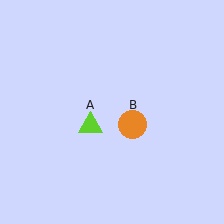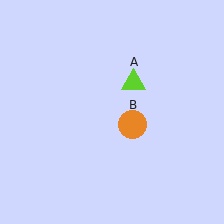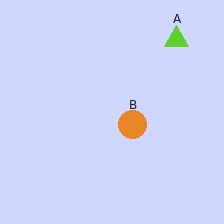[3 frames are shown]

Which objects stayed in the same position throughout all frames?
Orange circle (object B) remained stationary.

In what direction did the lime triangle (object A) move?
The lime triangle (object A) moved up and to the right.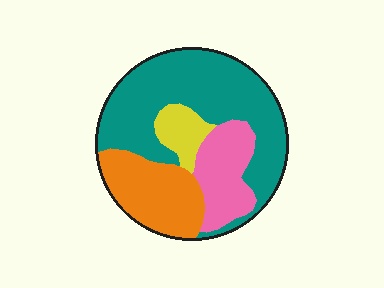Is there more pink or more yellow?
Pink.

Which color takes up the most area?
Teal, at roughly 50%.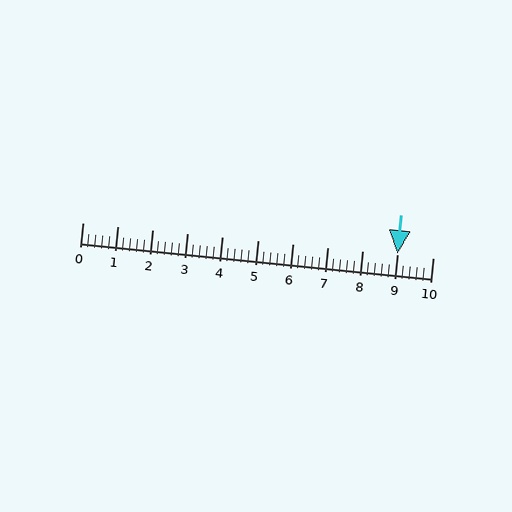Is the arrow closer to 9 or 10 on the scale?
The arrow is closer to 9.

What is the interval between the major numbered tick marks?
The major tick marks are spaced 1 units apart.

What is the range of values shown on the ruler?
The ruler shows values from 0 to 10.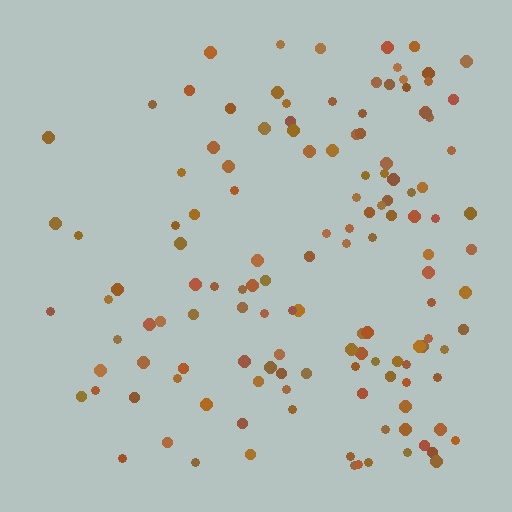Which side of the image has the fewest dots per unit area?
The left.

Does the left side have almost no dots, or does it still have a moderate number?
Still a moderate number, just noticeably fewer than the right.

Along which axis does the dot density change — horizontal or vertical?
Horizontal.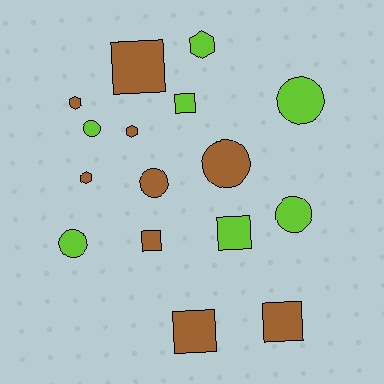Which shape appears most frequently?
Square, with 6 objects.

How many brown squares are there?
There are 4 brown squares.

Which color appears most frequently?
Brown, with 9 objects.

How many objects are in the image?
There are 16 objects.